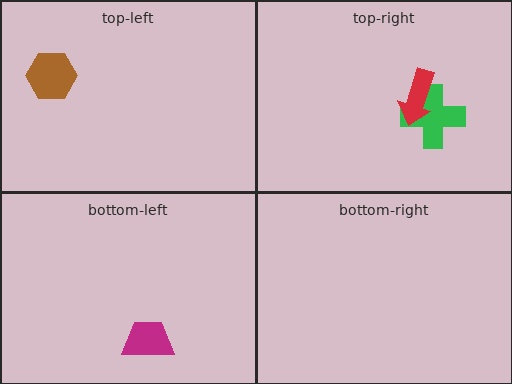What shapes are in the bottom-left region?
The magenta trapezoid.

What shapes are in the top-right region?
The green cross, the red arrow.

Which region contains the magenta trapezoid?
The bottom-left region.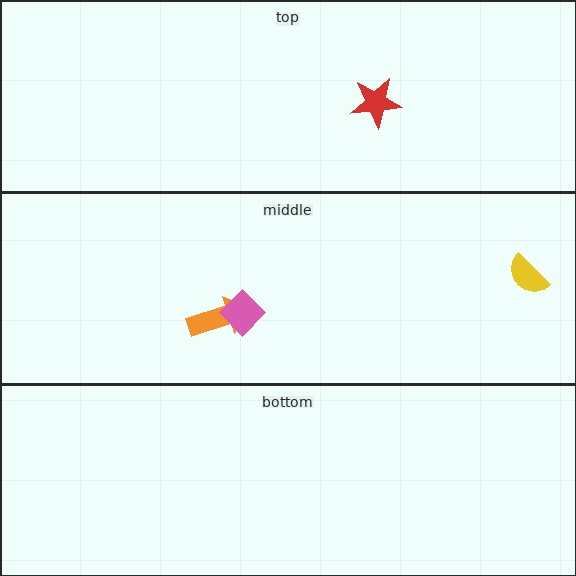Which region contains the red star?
The top region.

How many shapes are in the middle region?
3.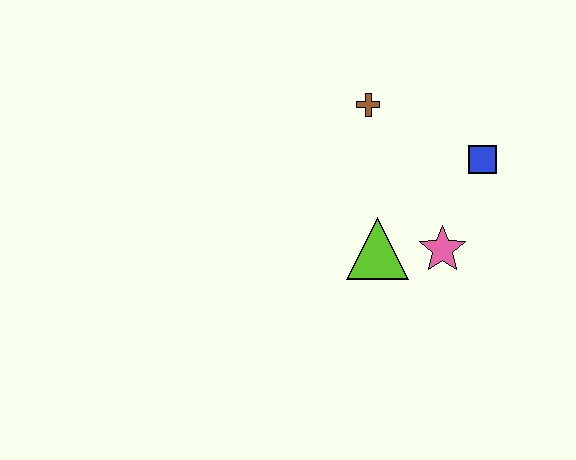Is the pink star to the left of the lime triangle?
No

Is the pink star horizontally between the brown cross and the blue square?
Yes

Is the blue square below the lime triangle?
No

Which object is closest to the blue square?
The pink star is closest to the blue square.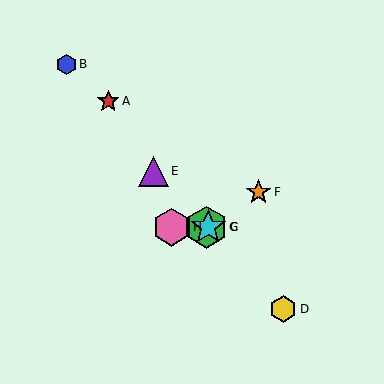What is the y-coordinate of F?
Object F is at y≈192.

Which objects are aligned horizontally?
Objects C, G, H are aligned horizontally.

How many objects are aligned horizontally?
3 objects (C, G, H) are aligned horizontally.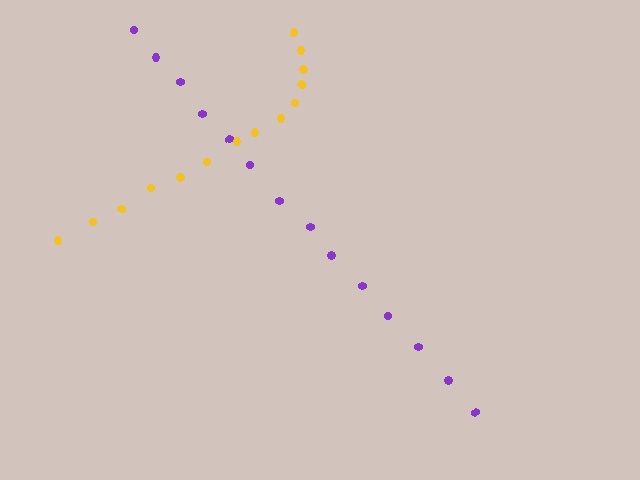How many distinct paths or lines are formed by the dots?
There are 2 distinct paths.